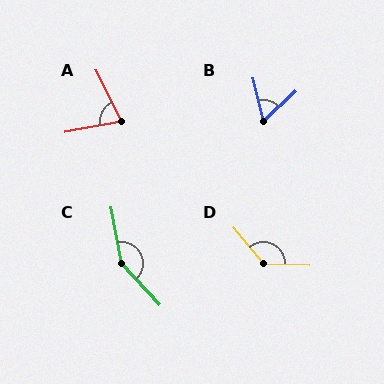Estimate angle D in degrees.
Approximately 132 degrees.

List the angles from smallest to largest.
B (60°), A (75°), D (132°), C (148°).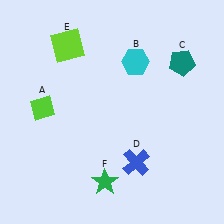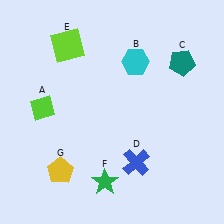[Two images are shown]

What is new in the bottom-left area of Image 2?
A yellow pentagon (G) was added in the bottom-left area of Image 2.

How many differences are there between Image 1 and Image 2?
There is 1 difference between the two images.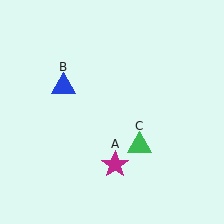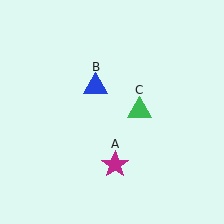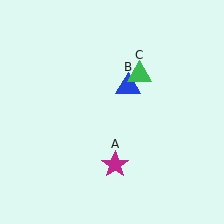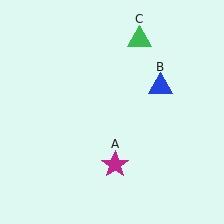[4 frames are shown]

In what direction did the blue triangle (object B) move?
The blue triangle (object B) moved right.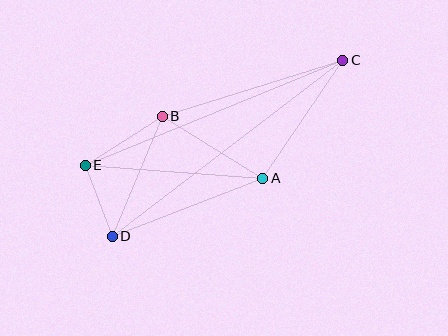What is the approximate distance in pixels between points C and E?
The distance between C and E is approximately 278 pixels.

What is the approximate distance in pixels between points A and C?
The distance between A and C is approximately 142 pixels.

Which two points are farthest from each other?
Points C and D are farthest from each other.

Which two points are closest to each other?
Points D and E are closest to each other.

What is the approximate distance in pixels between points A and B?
The distance between A and B is approximately 118 pixels.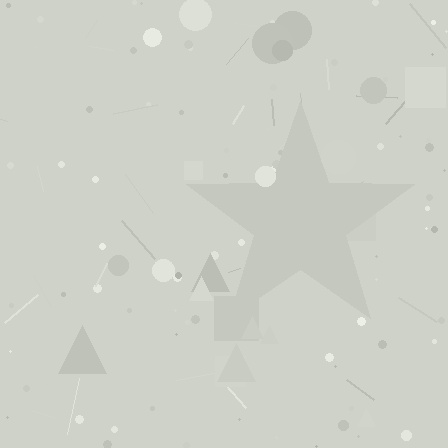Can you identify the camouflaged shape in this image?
The camouflaged shape is a star.